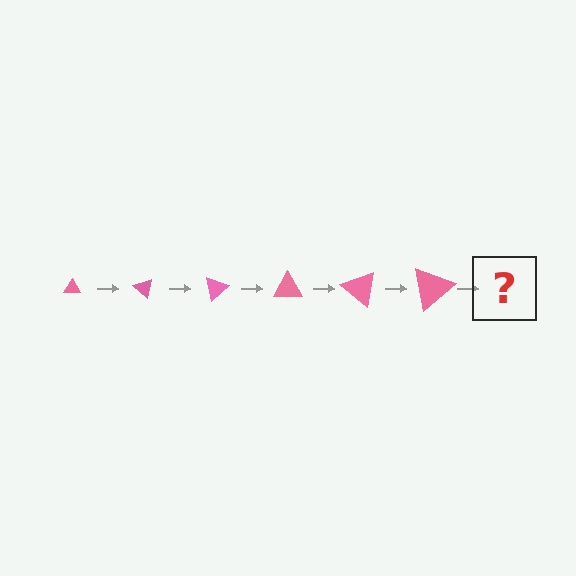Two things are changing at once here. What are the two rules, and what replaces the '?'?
The two rules are that the triangle grows larger each step and it rotates 40 degrees each step. The '?' should be a triangle, larger than the previous one and rotated 240 degrees from the start.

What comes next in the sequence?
The next element should be a triangle, larger than the previous one and rotated 240 degrees from the start.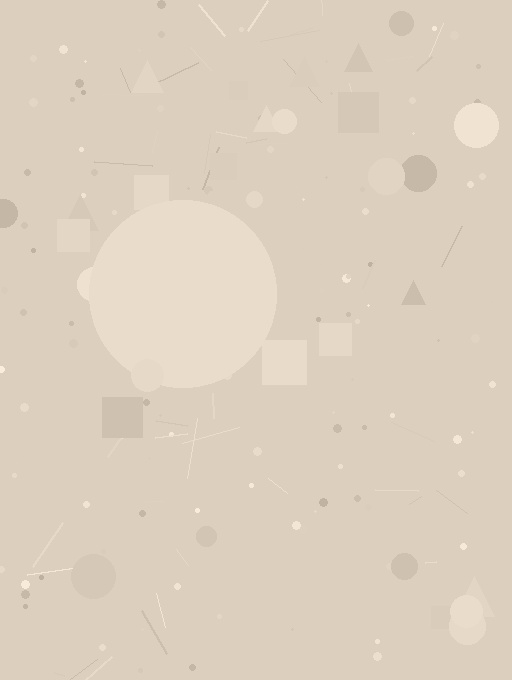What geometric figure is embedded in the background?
A circle is embedded in the background.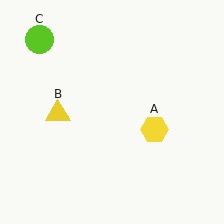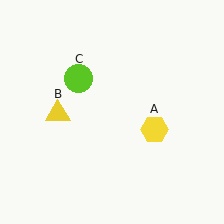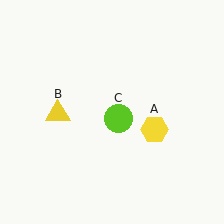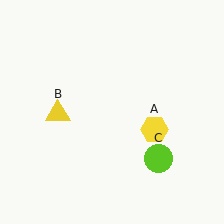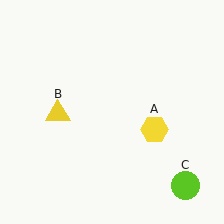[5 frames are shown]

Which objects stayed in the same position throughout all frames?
Yellow hexagon (object A) and yellow triangle (object B) remained stationary.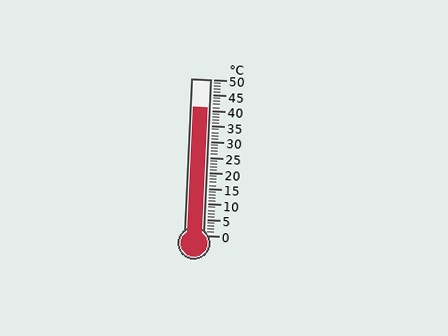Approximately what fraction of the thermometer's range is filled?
The thermometer is filled to approximately 80% of its range.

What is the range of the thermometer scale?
The thermometer scale ranges from 0°C to 50°C.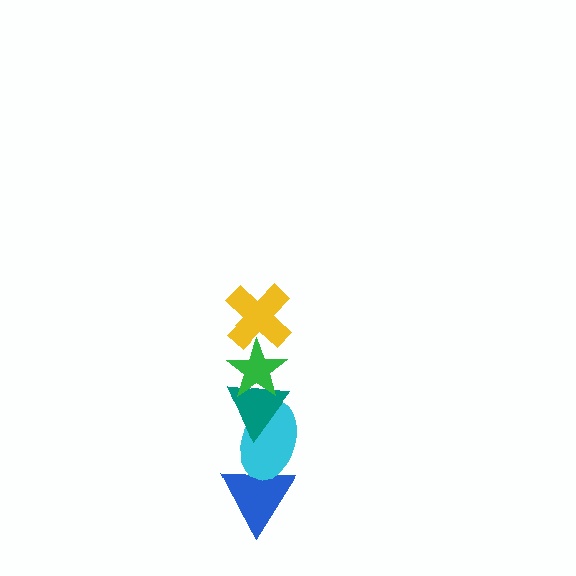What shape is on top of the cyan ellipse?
The teal triangle is on top of the cyan ellipse.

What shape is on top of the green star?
The yellow cross is on top of the green star.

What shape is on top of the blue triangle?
The cyan ellipse is on top of the blue triangle.